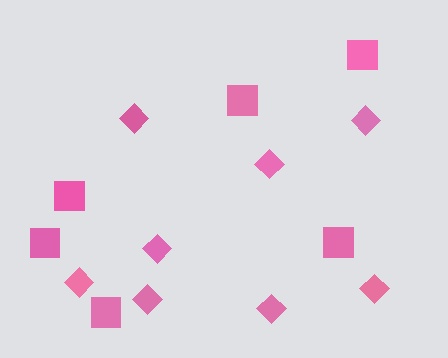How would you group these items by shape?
There are 2 groups: one group of diamonds (8) and one group of squares (6).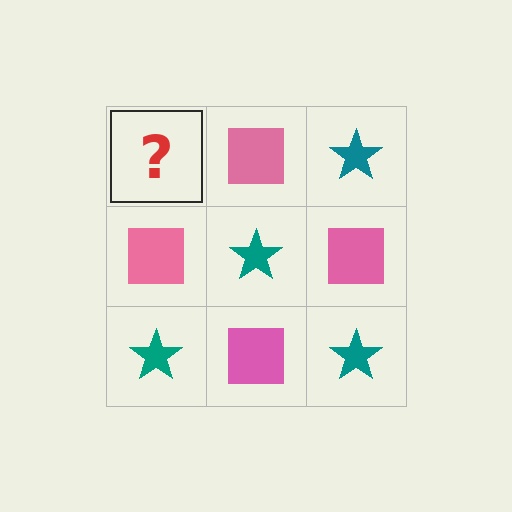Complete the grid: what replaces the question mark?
The question mark should be replaced with a teal star.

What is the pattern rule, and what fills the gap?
The rule is that it alternates teal star and pink square in a checkerboard pattern. The gap should be filled with a teal star.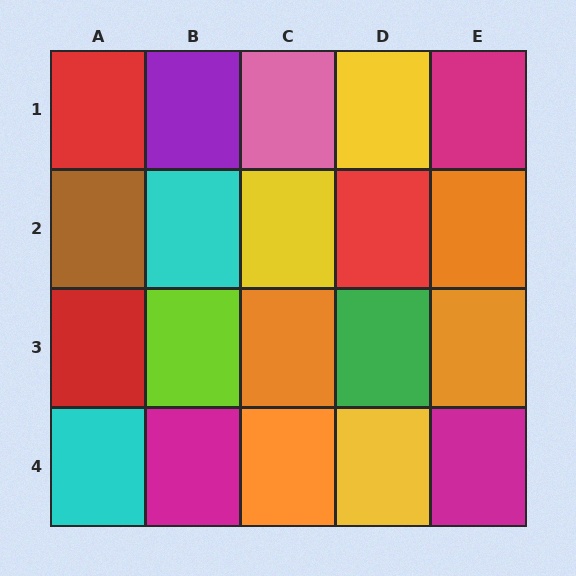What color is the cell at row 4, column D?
Yellow.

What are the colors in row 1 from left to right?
Red, purple, pink, yellow, magenta.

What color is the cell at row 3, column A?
Red.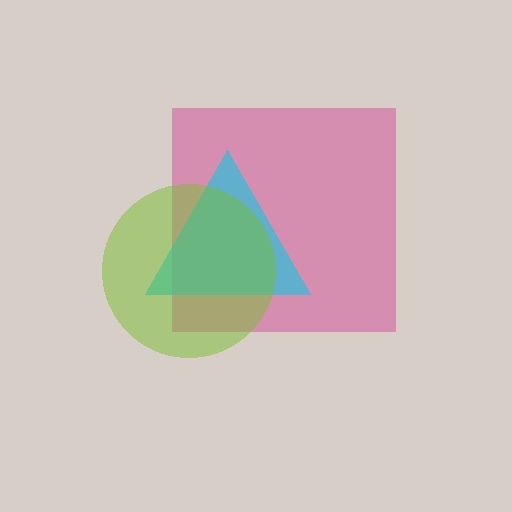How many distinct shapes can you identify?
There are 3 distinct shapes: a magenta square, a cyan triangle, a lime circle.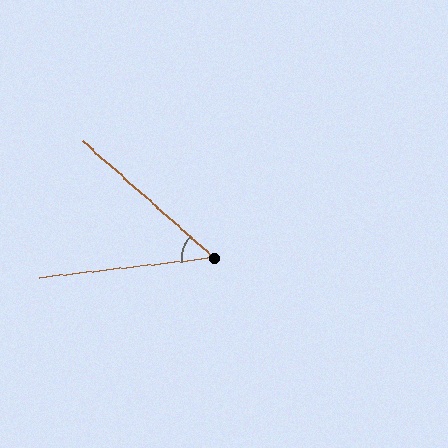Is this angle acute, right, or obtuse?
It is acute.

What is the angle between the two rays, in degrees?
Approximately 48 degrees.